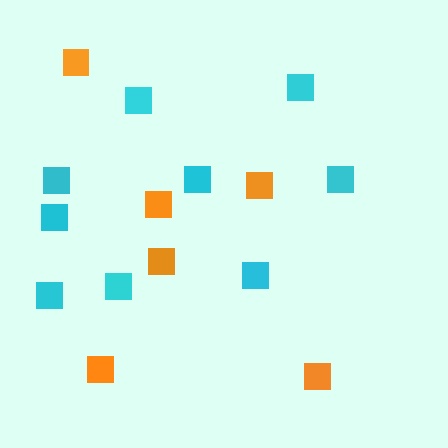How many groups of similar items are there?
There are 2 groups: one group of orange squares (6) and one group of cyan squares (9).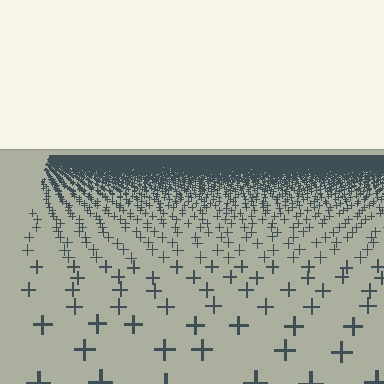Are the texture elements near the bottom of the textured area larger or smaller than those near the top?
Larger. Near the bottom, elements are closer to the viewer and appear at a bigger on-screen size.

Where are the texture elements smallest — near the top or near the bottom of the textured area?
Near the top.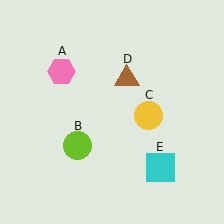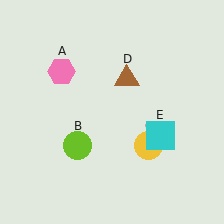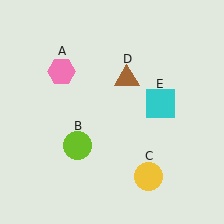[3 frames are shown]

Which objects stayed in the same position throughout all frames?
Pink hexagon (object A) and lime circle (object B) and brown triangle (object D) remained stationary.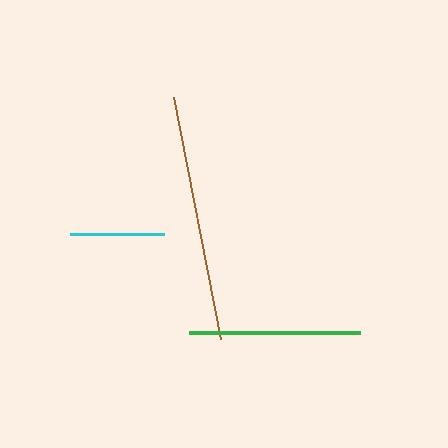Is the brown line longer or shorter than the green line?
The brown line is longer than the green line.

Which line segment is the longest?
The brown line is the longest at approximately 246 pixels.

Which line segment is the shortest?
The cyan line is the shortest at approximately 95 pixels.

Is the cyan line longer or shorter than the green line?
The green line is longer than the cyan line.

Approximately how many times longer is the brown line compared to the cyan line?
The brown line is approximately 2.6 times the length of the cyan line.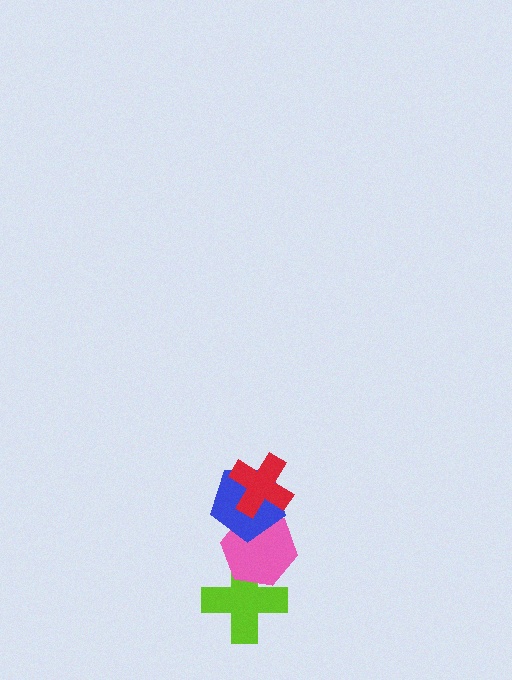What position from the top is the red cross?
The red cross is 1st from the top.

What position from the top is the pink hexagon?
The pink hexagon is 3rd from the top.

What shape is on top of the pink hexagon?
The blue pentagon is on top of the pink hexagon.